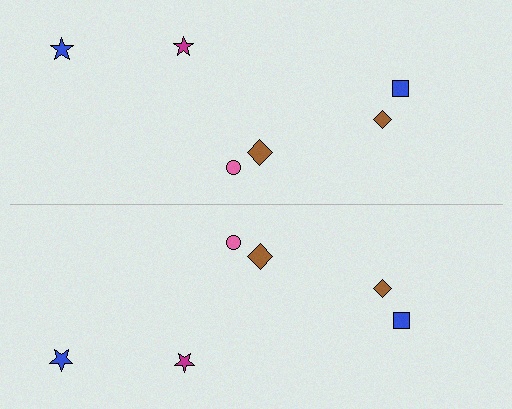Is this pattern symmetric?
Yes, this pattern has bilateral (reflection) symmetry.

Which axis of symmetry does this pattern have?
The pattern has a horizontal axis of symmetry running through the center of the image.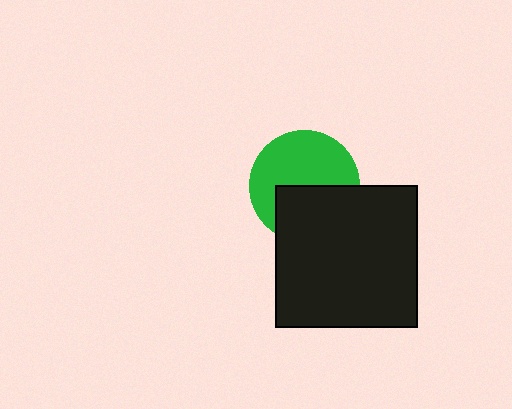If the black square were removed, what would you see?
You would see the complete green circle.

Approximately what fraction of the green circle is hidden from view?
Roughly 41% of the green circle is hidden behind the black square.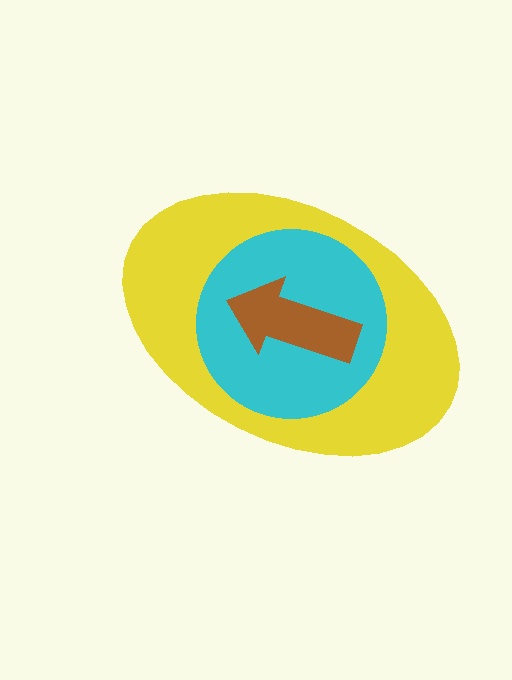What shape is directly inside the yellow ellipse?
The cyan circle.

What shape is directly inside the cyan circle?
The brown arrow.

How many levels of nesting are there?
3.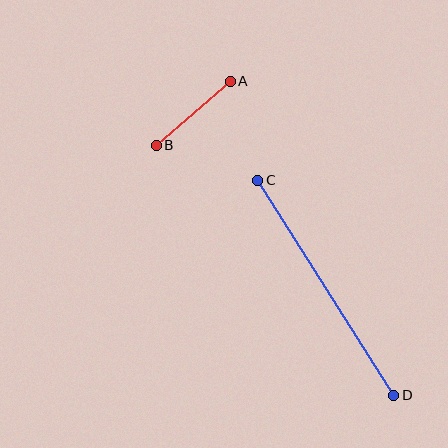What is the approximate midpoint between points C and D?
The midpoint is at approximately (326, 288) pixels.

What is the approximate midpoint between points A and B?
The midpoint is at approximately (193, 113) pixels.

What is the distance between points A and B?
The distance is approximately 98 pixels.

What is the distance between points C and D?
The distance is approximately 254 pixels.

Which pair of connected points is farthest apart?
Points C and D are farthest apart.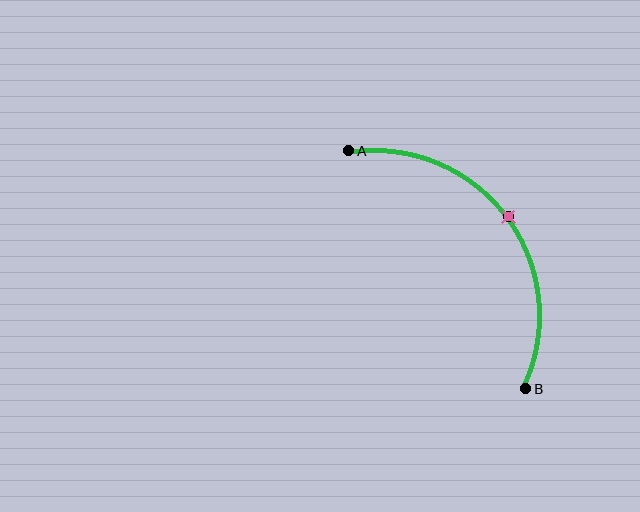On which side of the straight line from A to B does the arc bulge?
The arc bulges above and to the right of the straight line connecting A and B.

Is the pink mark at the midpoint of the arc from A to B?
Yes. The pink mark lies on the arc at equal arc-length from both A and B — it is the arc midpoint.